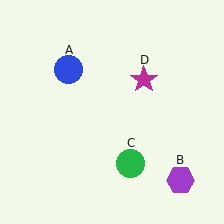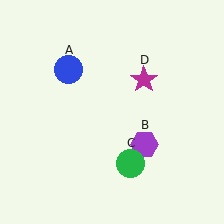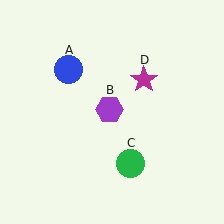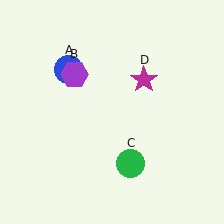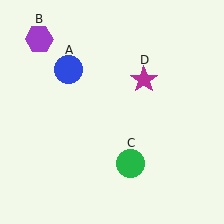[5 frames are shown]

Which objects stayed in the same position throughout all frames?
Blue circle (object A) and green circle (object C) and magenta star (object D) remained stationary.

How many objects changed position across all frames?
1 object changed position: purple hexagon (object B).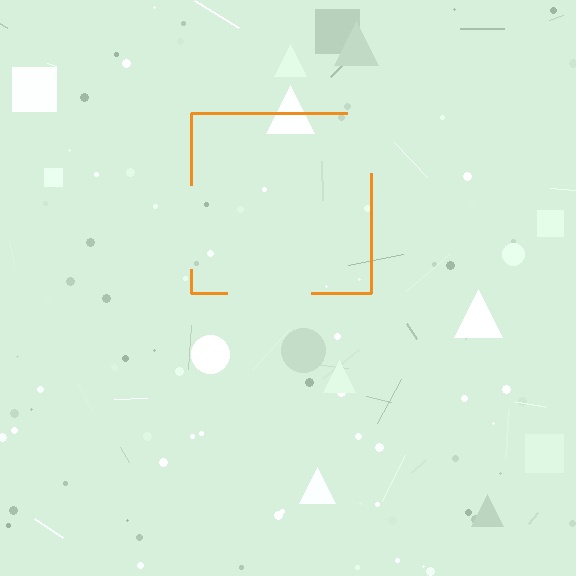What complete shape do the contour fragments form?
The contour fragments form a square.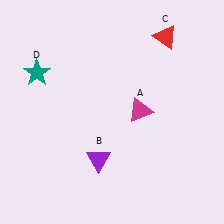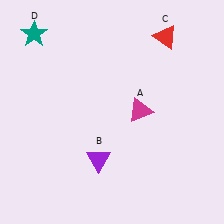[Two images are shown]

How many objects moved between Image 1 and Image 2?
1 object moved between the two images.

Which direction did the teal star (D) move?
The teal star (D) moved up.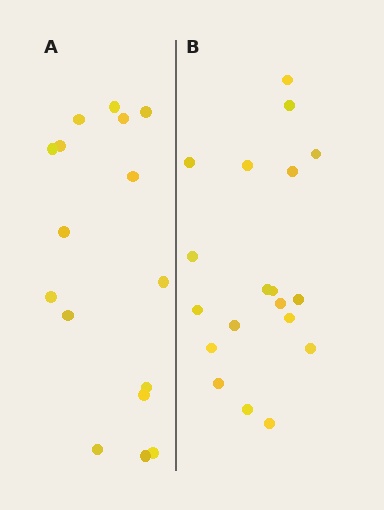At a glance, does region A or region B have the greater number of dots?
Region B (the right region) has more dots.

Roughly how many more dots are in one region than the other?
Region B has just a few more — roughly 2 or 3 more dots than region A.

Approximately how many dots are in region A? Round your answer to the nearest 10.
About 20 dots. (The exact count is 16, which rounds to 20.)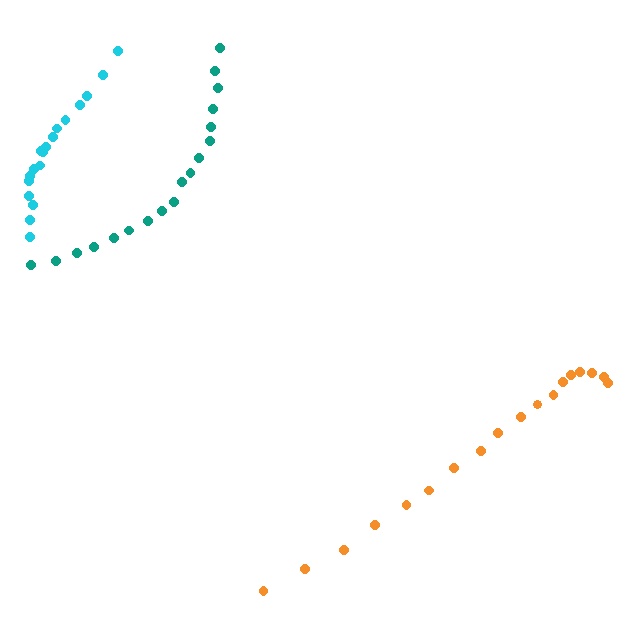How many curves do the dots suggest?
There are 3 distinct paths.